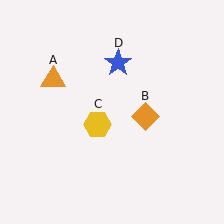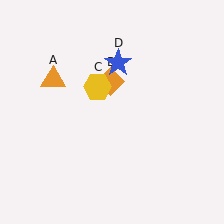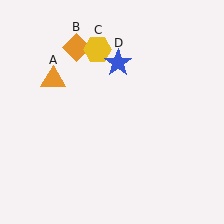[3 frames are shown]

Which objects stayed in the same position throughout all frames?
Orange triangle (object A) and blue star (object D) remained stationary.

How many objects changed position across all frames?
2 objects changed position: orange diamond (object B), yellow hexagon (object C).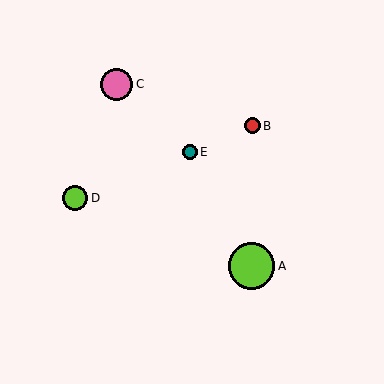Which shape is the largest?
The lime circle (labeled A) is the largest.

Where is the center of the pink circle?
The center of the pink circle is at (117, 84).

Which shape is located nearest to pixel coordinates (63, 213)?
The lime circle (labeled D) at (75, 198) is nearest to that location.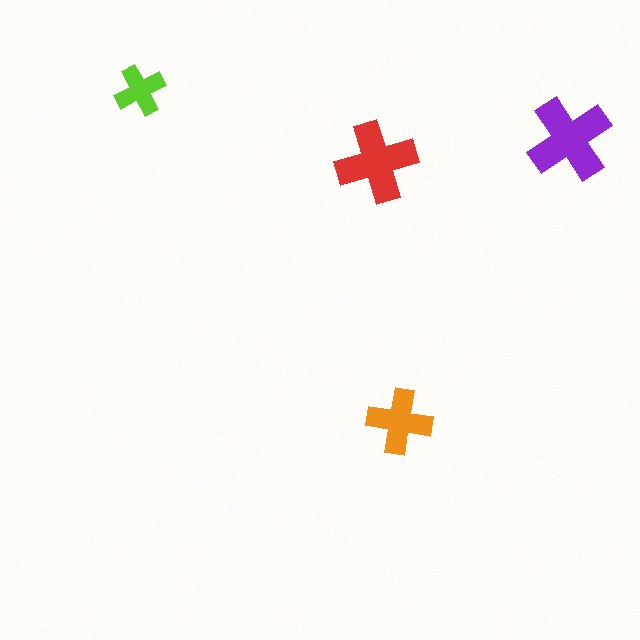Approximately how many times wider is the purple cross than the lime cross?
About 1.5 times wider.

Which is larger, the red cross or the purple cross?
The purple one.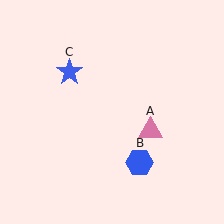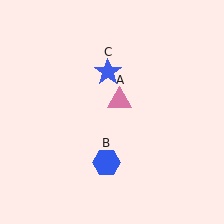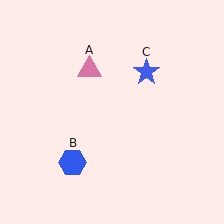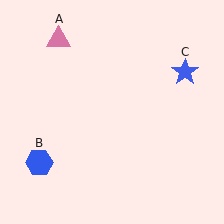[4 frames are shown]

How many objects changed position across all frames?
3 objects changed position: pink triangle (object A), blue hexagon (object B), blue star (object C).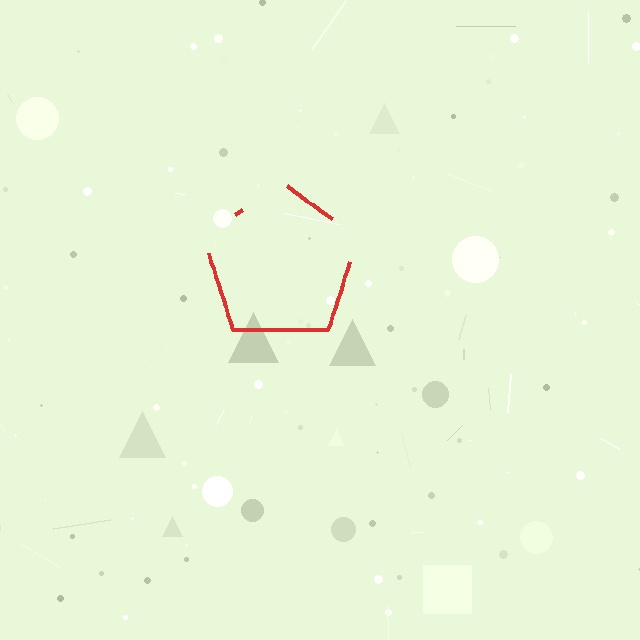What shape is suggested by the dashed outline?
The dashed outline suggests a pentagon.